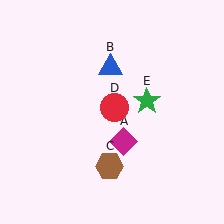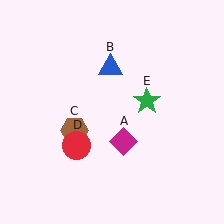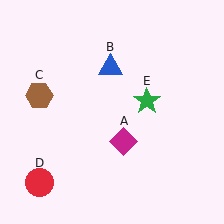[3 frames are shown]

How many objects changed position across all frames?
2 objects changed position: brown hexagon (object C), red circle (object D).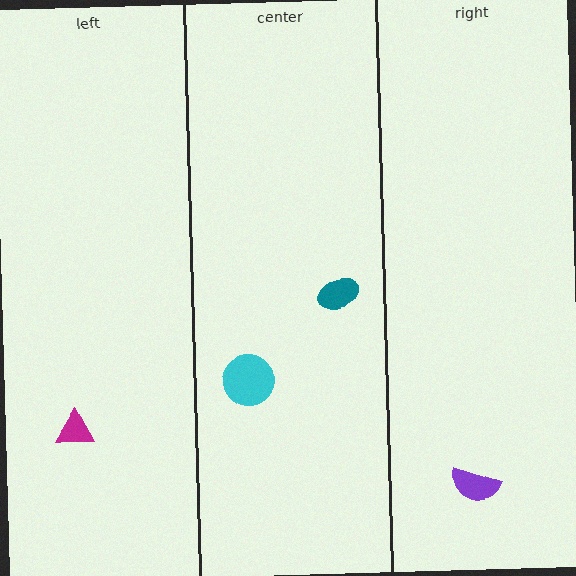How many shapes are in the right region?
1.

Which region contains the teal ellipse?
The center region.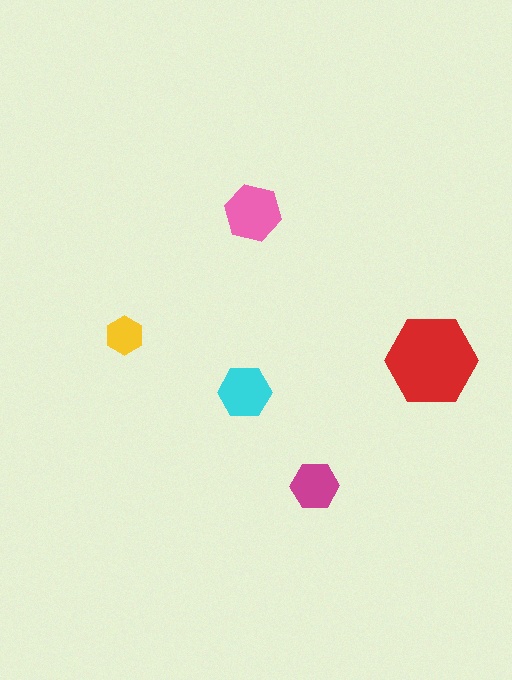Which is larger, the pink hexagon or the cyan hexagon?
The pink one.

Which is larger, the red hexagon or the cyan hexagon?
The red one.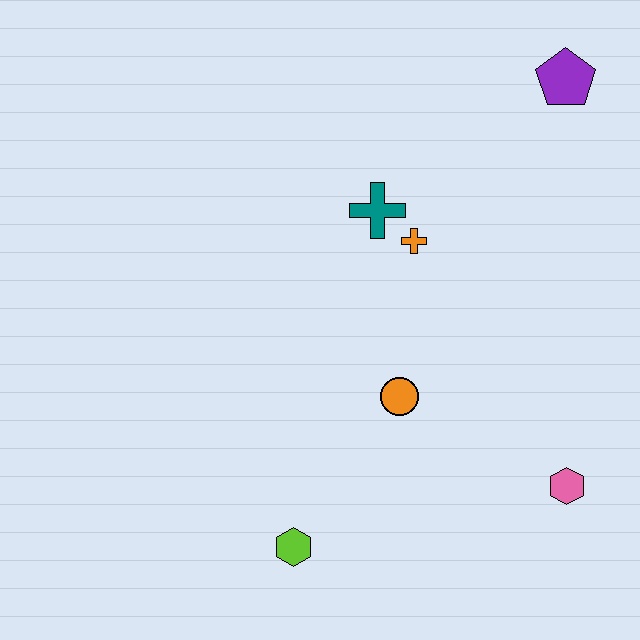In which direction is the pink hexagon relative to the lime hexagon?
The pink hexagon is to the right of the lime hexagon.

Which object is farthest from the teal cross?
The lime hexagon is farthest from the teal cross.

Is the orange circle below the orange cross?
Yes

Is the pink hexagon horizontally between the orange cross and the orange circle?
No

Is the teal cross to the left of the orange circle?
Yes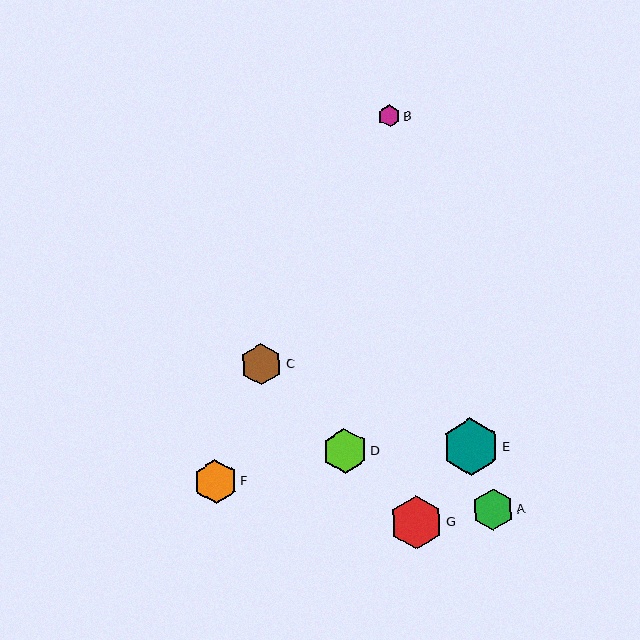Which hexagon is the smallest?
Hexagon B is the smallest with a size of approximately 22 pixels.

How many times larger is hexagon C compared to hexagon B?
Hexagon C is approximately 1.9 times the size of hexagon B.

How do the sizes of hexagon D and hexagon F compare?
Hexagon D and hexagon F are approximately the same size.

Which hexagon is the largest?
Hexagon E is the largest with a size of approximately 57 pixels.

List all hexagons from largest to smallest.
From largest to smallest: E, G, D, F, A, C, B.